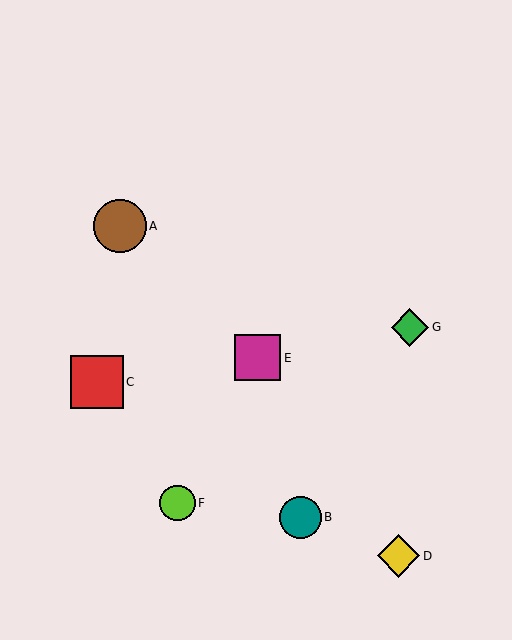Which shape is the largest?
The red square (labeled C) is the largest.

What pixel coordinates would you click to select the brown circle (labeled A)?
Click at (120, 226) to select the brown circle A.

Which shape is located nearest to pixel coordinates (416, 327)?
The green diamond (labeled G) at (410, 327) is nearest to that location.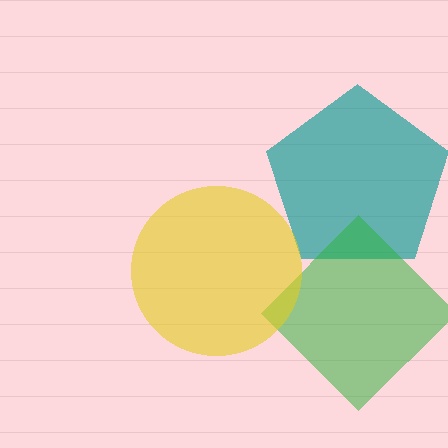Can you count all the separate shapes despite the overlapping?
Yes, there are 3 separate shapes.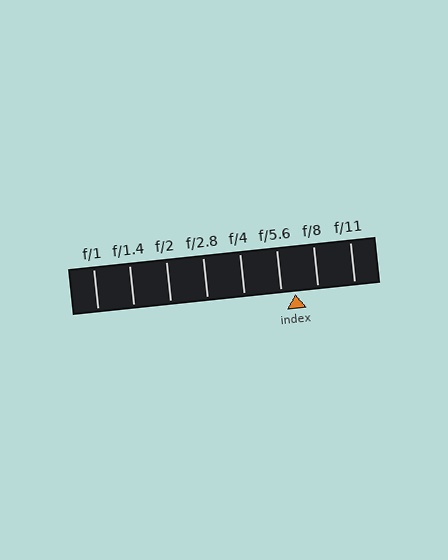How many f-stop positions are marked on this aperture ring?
There are 8 f-stop positions marked.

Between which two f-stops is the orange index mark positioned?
The index mark is between f/5.6 and f/8.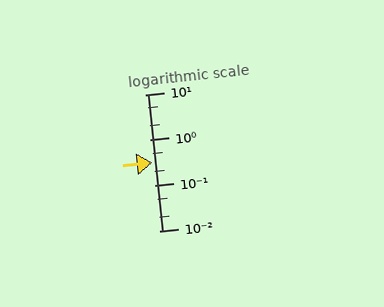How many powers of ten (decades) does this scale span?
The scale spans 3 decades, from 0.01 to 10.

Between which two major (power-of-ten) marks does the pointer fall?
The pointer is between 0.1 and 1.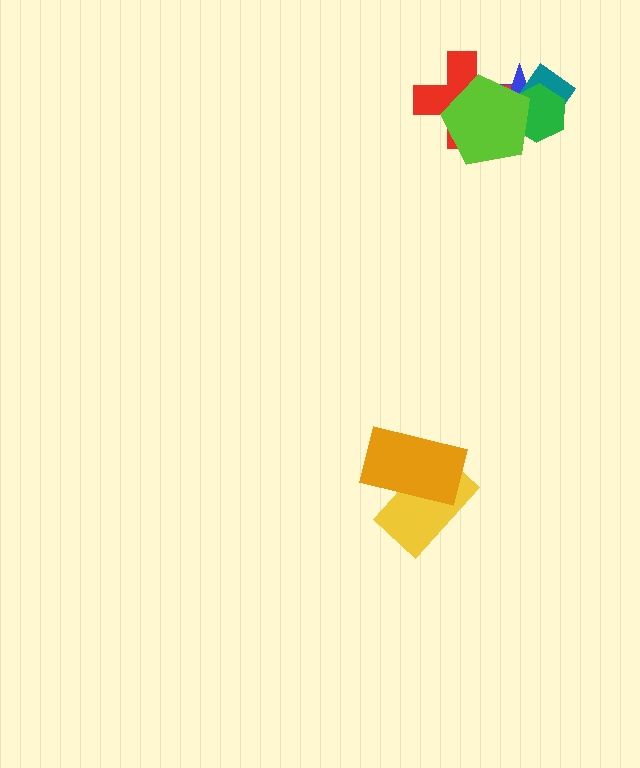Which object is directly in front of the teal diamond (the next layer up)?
The green hexagon is directly in front of the teal diamond.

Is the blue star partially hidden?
Yes, it is partially covered by another shape.